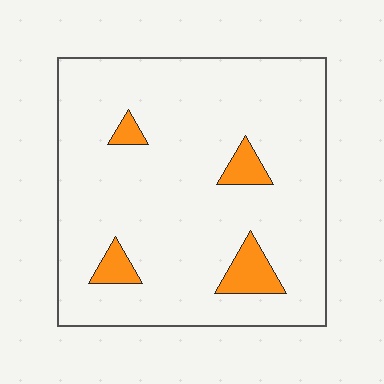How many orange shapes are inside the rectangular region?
4.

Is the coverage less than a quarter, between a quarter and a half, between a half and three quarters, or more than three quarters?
Less than a quarter.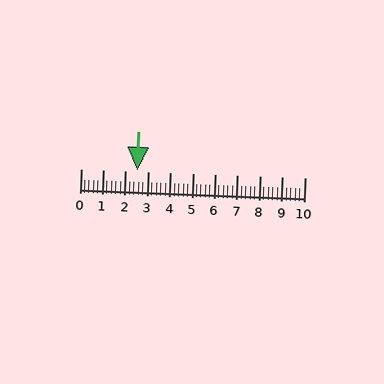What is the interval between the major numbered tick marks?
The major tick marks are spaced 1 units apart.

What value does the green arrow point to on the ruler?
The green arrow points to approximately 2.5.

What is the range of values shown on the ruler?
The ruler shows values from 0 to 10.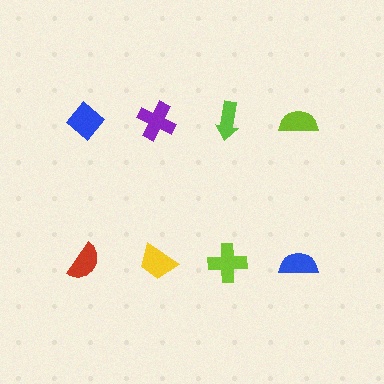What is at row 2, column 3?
A lime cross.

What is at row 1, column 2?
A purple cross.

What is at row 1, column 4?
A lime semicircle.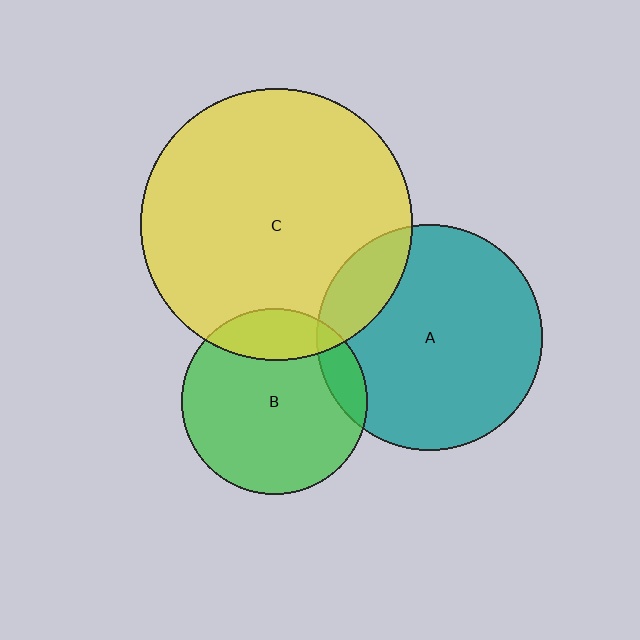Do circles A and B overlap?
Yes.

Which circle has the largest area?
Circle C (yellow).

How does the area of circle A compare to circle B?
Approximately 1.5 times.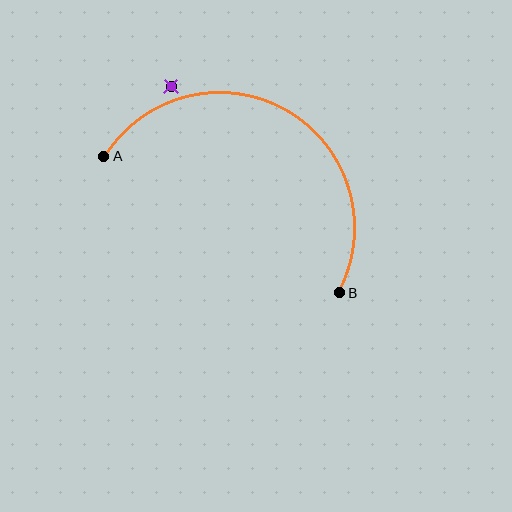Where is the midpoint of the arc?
The arc midpoint is the point on the curve farthest from the straight line joining A and B. It sits above that line.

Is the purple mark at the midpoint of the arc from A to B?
No — the purple mark does not lie on the arc at all. It sits slightly outside the curve.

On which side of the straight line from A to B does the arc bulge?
The arc bulges above the straight line connecting A and B.